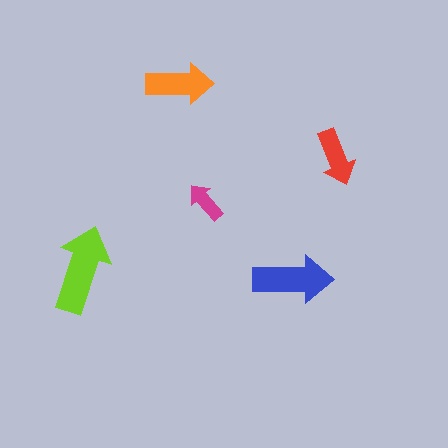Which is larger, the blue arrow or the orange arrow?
The blue one.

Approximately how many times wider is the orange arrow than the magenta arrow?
About 1.5 times wider.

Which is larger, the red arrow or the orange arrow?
The orange one.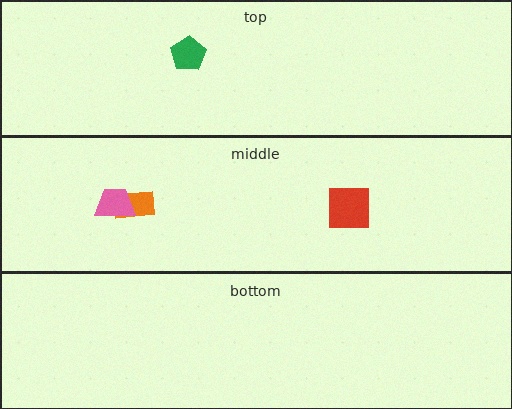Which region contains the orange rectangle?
The middle region.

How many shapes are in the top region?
1.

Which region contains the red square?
The middle region.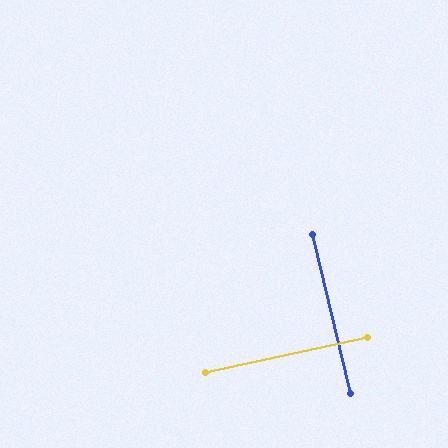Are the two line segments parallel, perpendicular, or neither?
Perpendicular — they meet at approximately 89°.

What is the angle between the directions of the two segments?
Approximately 89 degrees.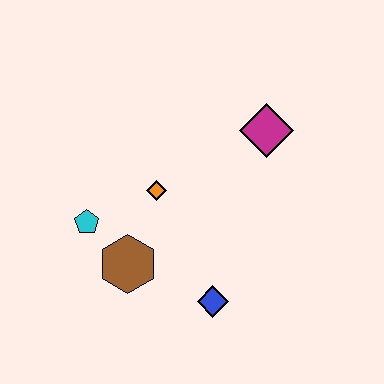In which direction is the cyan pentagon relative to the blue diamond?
The cyan pentagon is to the left of the blue diamond.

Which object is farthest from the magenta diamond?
The cyan pentagon is farthest from the magenta diamond.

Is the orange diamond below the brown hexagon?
No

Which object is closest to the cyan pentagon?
The brown hexagon is closest to the cyan pentagon.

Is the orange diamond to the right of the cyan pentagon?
Yes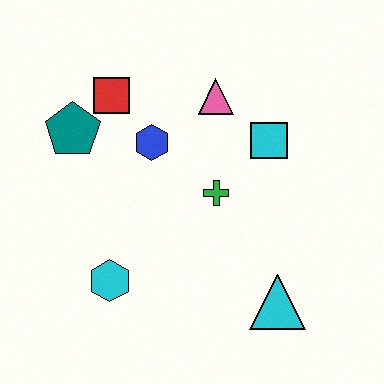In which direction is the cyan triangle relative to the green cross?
The cyan triangle is below the green cross.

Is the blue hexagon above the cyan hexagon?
Yes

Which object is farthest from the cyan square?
The cyan hexagon is farthest from the cyan square.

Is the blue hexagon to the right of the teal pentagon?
Yes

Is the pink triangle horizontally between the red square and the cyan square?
Yes